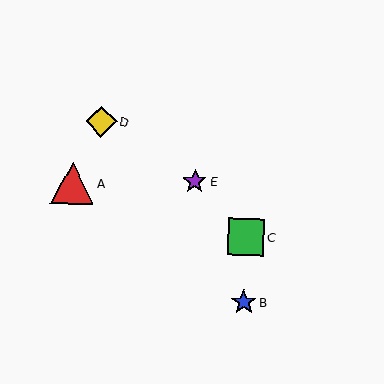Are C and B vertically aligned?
Yes, both are at x≈246.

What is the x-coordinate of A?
Object A is at x≈72.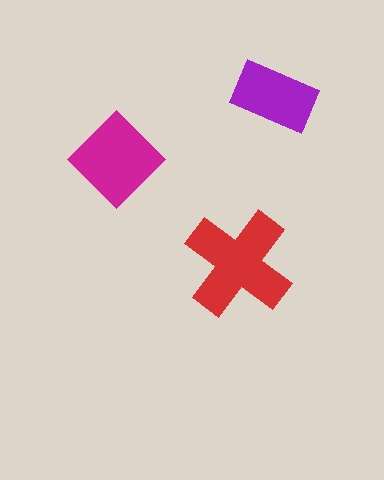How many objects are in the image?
There are 3 objects in the image.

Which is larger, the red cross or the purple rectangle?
The red cross.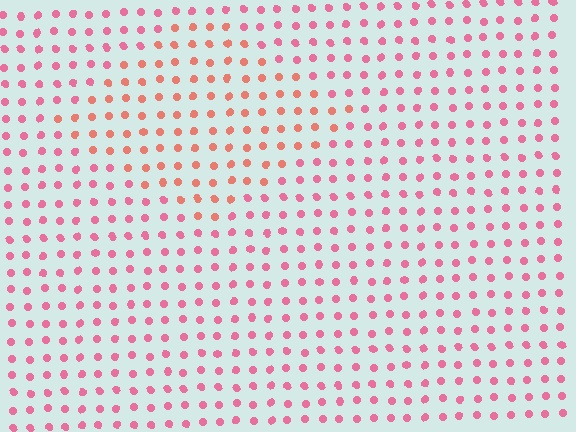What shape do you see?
I see a diamond.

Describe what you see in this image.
The image is filled with small pink elements in a uniform arrangement. A diamond-shaped region is visible where the elements are tinted to a slightly different hue, forming a subtle color boundary.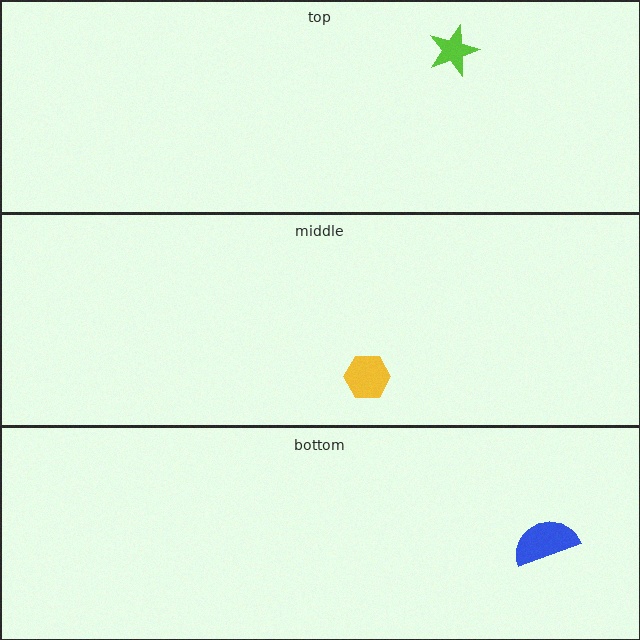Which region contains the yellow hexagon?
The middle region.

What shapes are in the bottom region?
The blue semicircle.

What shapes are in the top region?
The lime star.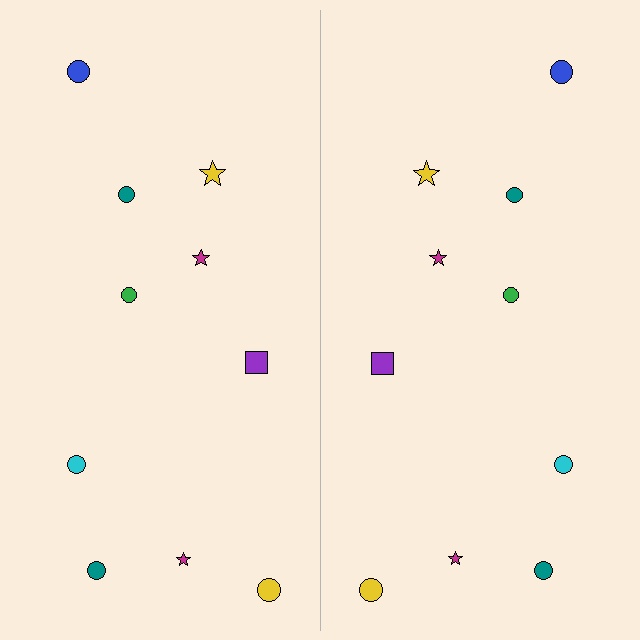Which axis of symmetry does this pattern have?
The pattern has a vertical axis of symmetry running through the center of the image.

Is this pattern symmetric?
Yes, this pattern has bilateral (reflection) symmetry.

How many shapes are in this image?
There are 20 shapes in this image.